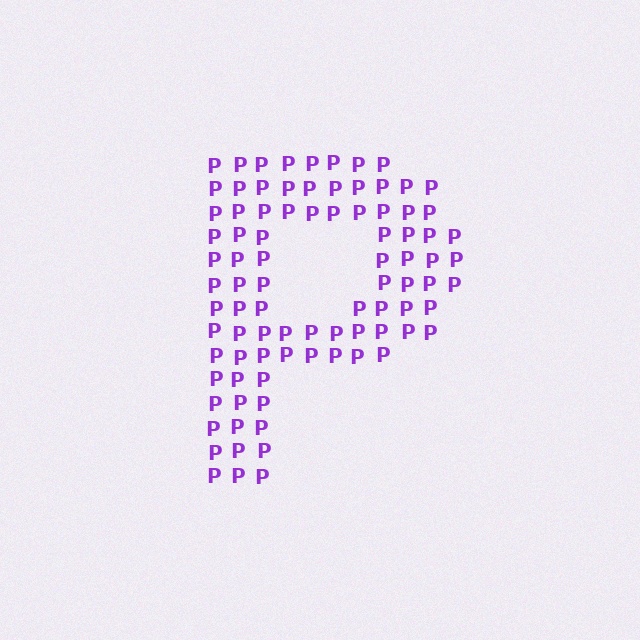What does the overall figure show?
The overall figure shows the letter P.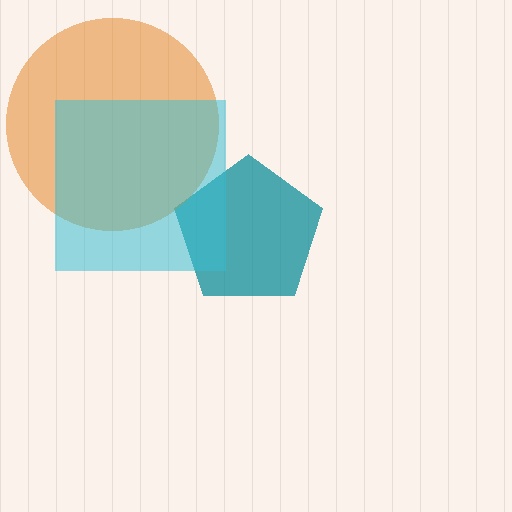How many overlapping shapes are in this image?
There are 3 overlapping shapes in the image.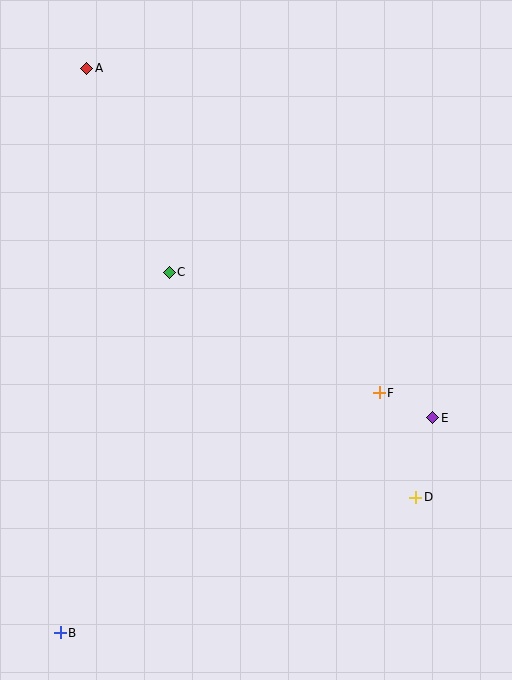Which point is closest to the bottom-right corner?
Point D is closest to the bottom-right corner.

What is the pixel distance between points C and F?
The distance between C and F is 242 pixels.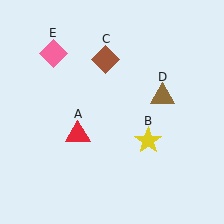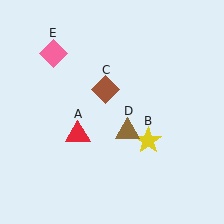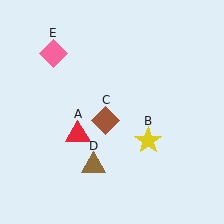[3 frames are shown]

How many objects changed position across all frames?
2 objects changed position: brown diamond (object C), brown triangle (object D).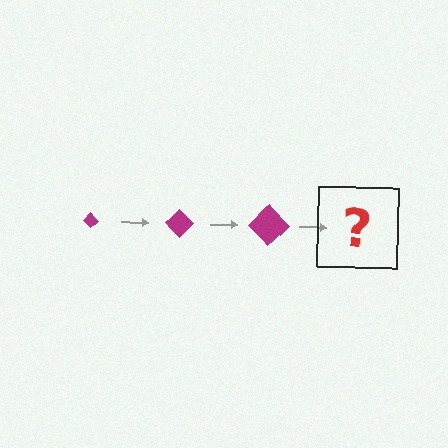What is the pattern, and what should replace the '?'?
The pattern is that the diamond gets progressively larger each step. The '?' should be a magenta diamond, larger than the previous one.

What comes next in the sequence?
The next element should be a magenta diamond, larger than the previous one.